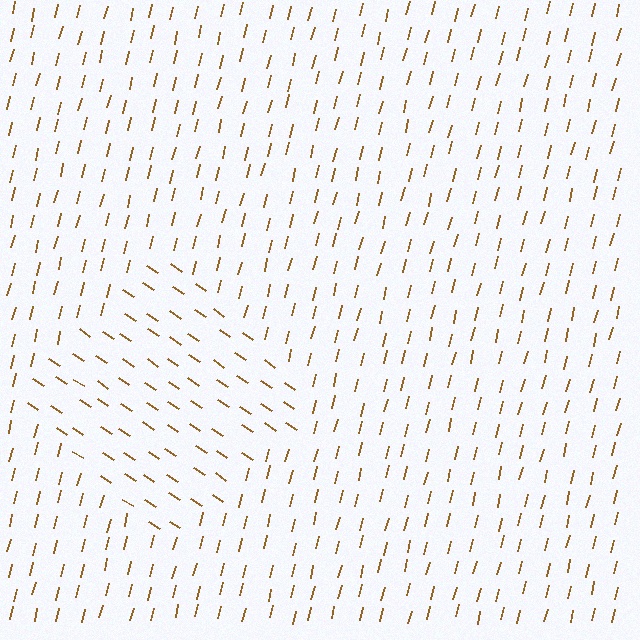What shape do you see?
I see a diamond.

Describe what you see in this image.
The image is filled with small brown line segments. A diamond region in the image has lines oriented differently from the surrounding lines, creating a visible texture boundary.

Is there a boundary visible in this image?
Yes, there is a texture boundary formed by a change in line orientation.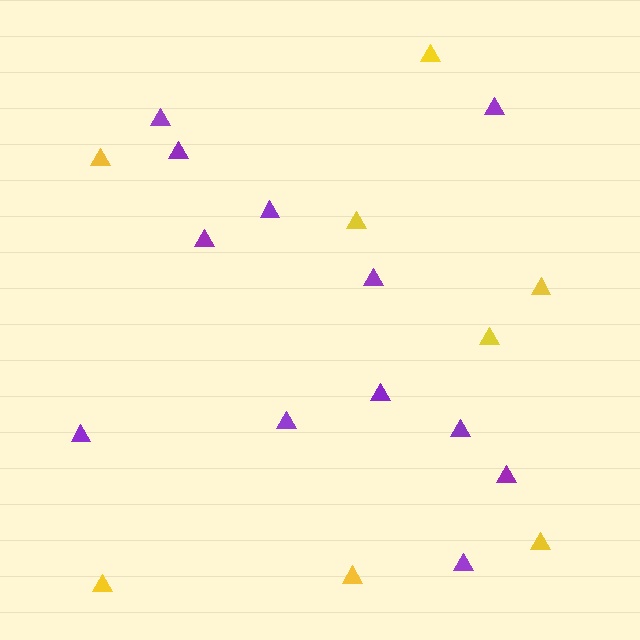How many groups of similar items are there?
There are 2 groups: one group of purple triangles (12) and one group of yellow triangles (8).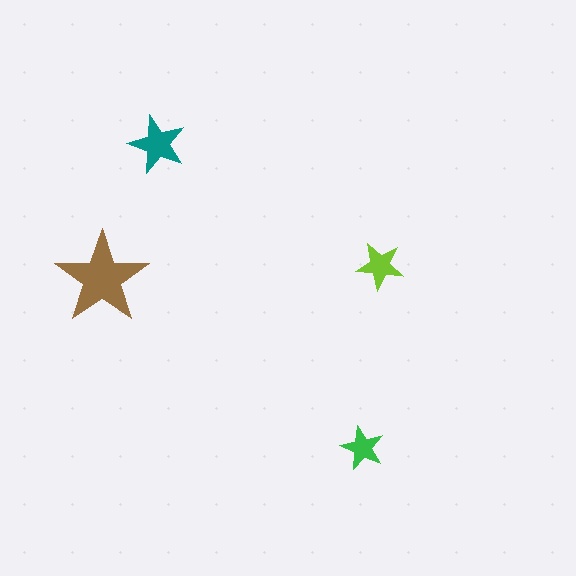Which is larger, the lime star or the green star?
The lime one.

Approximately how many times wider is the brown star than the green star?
About 2 times wider.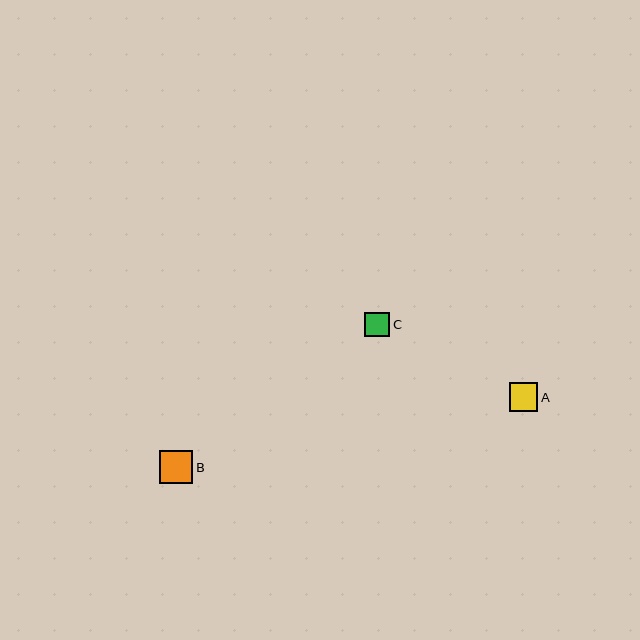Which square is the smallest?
Square C is the smallest with a size of approximately 25 pixels.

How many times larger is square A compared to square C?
Square A is approximately 1.2 times the size of square C.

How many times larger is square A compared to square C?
Square A is approximately 1.2 times the size of square C.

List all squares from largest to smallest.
From largest to smallest: B, A, C.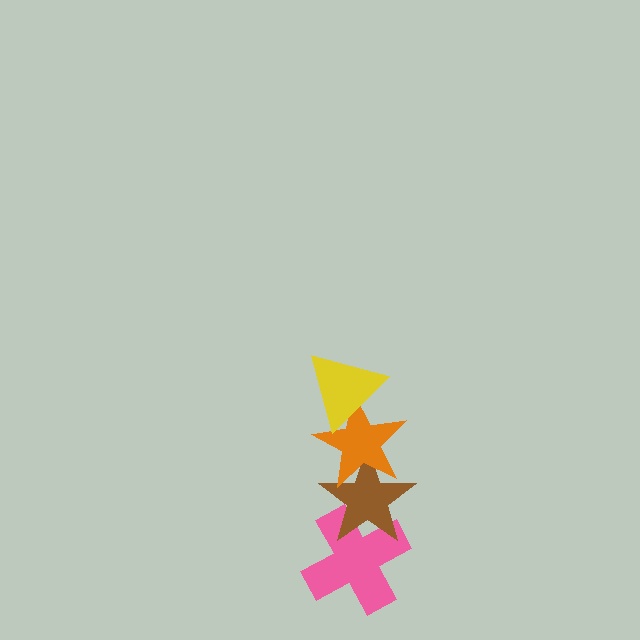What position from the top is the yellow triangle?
The yellow triangle is 1st from the top.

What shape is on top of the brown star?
The orange star is on top of the brown star.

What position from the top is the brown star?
The brown star is 3rd from the top.